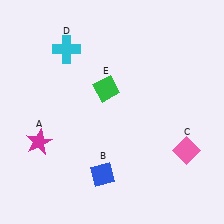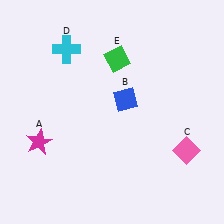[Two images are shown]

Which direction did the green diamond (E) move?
The green diamond (E) moved up.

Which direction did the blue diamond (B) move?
The blue diamond (B) moved up.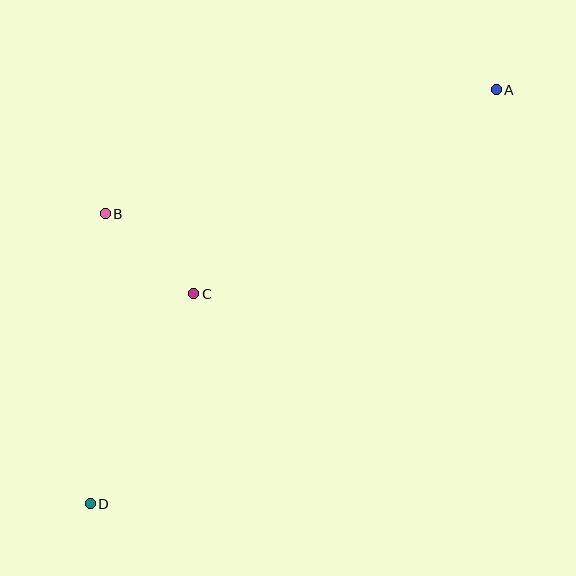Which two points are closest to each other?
Points B and C are closest to each other.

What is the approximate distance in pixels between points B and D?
The distance between B and D is approximately 290 pixels.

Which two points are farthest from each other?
Points A and D are farthest from each other.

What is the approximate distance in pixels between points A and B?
The distance between A and B is approximately 410 pixels.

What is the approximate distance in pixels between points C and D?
The distance between C and D is approximately 234 pixels.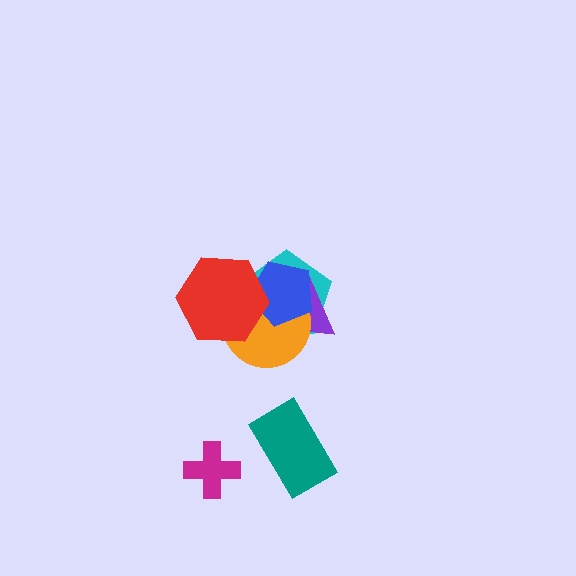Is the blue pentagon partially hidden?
Yes, it is partially covered by another shape.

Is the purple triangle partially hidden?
Yes, it is partially covered by another shape.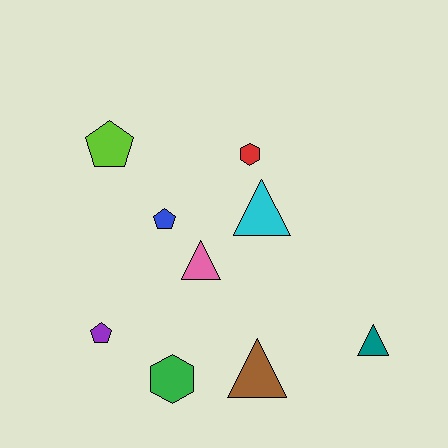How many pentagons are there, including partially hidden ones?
There are 3 pentagons.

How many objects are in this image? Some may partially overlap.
There are 9 objects.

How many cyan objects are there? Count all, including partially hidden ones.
There is 1 cyan object.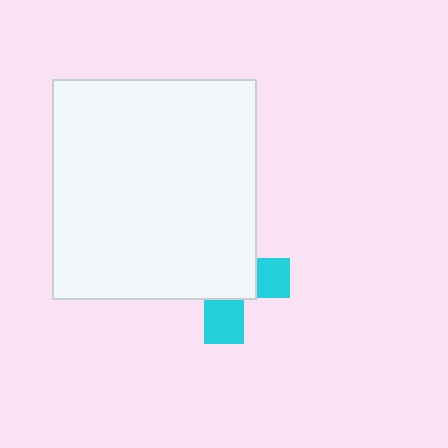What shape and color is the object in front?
The object in front is a white rectangle.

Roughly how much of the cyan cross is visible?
A small part of it is visible (roughly 34%).